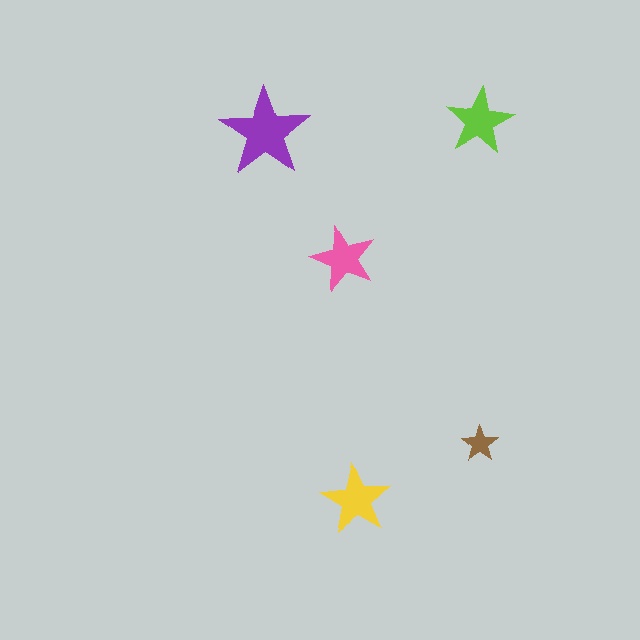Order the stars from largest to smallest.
the purple one, the yellow one, the lime one, the pink one, the brown one.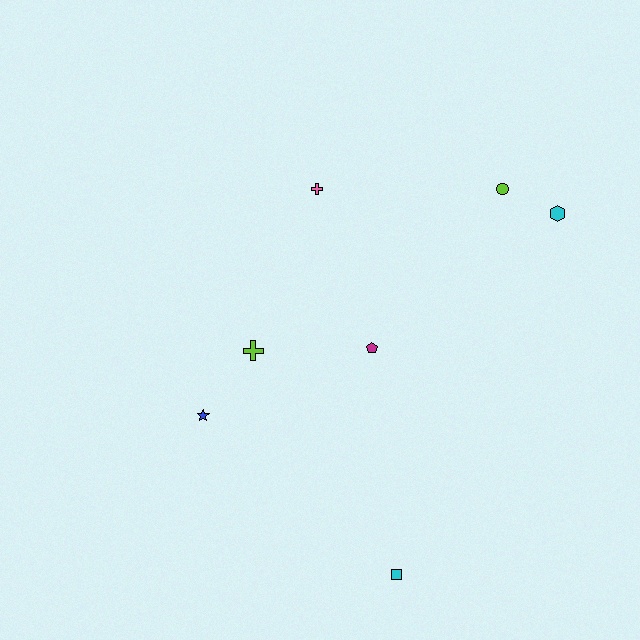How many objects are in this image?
There are 7 objects.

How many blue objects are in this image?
There is 1 blue object.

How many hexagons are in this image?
There is 1 hexagon.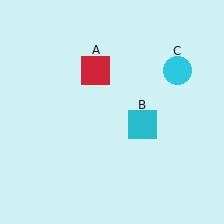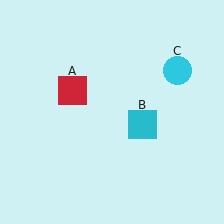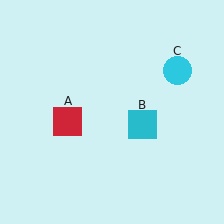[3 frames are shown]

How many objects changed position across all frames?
1 object changed position: red square (object A).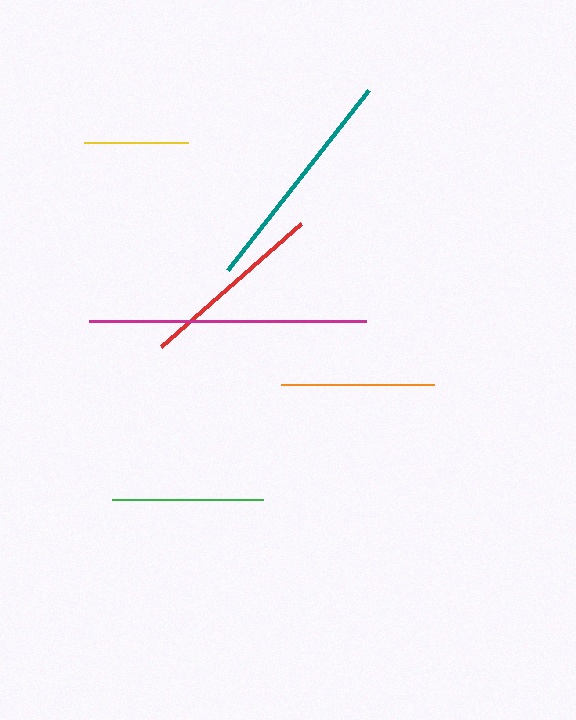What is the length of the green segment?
The green segment is approximately 151 pixels long.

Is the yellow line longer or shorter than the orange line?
The orange line is longer than the yellow line.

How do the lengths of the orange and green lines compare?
The orange and green lines are approximately the same length.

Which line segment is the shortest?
The yellow line is the shortest at approximately 104 pixels.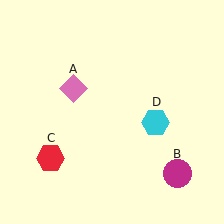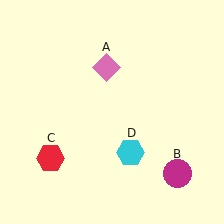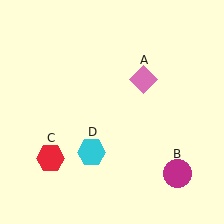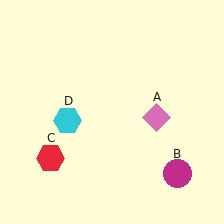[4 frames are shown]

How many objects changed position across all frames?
2 objects changed position: pink diamond (object A), cyan hexagon (object D).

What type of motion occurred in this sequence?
The pink diamond (object A), cyan hexagon (object D) rotated clockwise around the center of the scene.